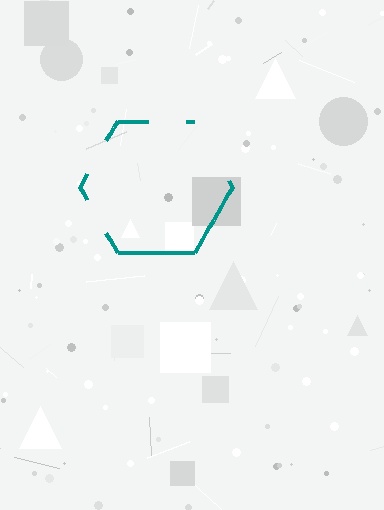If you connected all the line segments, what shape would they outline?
They would outline a hexagon.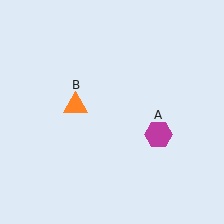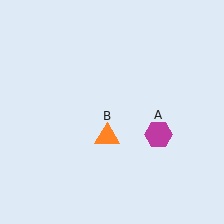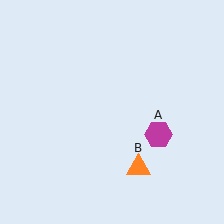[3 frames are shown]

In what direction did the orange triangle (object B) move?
The orange triangle (object B) moved down and to the right.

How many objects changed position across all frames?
1 object changed position: orange triangle (object B).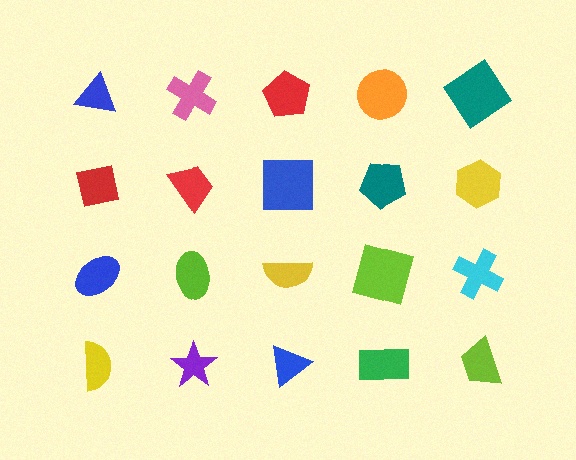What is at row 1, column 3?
A red pentagon.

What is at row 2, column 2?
A red trapezoid.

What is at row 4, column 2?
A purple star.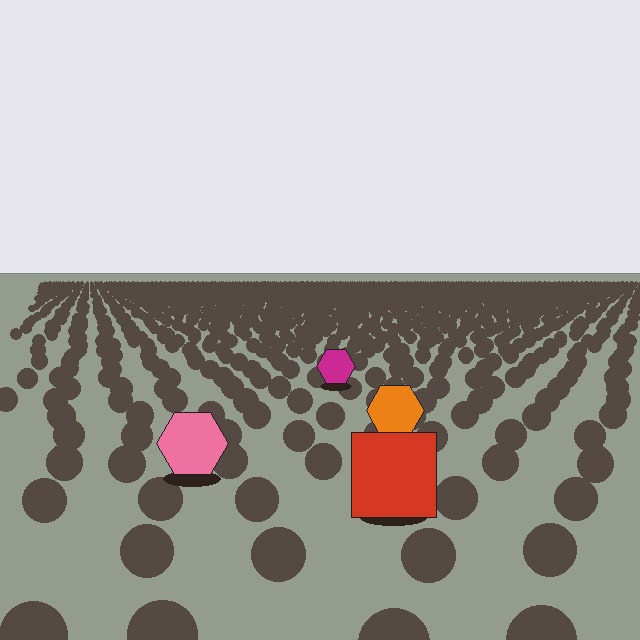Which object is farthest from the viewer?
The magenta hexagon is farthest from the viewer. It appears smaller and the ground texture around it is denser.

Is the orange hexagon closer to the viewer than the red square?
No. The red square is closer — you can tell from the texture gradient: the ground texture is coarser near it.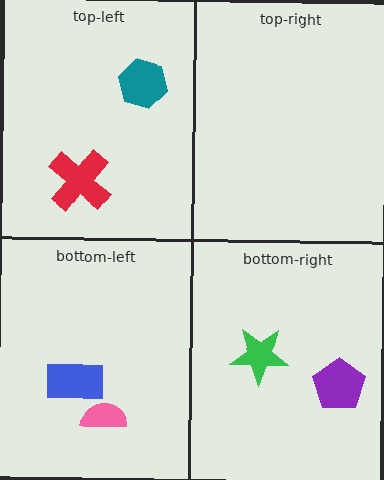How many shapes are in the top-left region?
2.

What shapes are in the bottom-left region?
The pink semicircle, the blue rectangle.